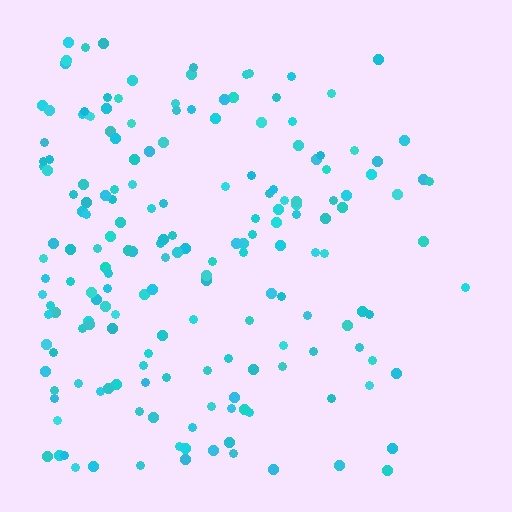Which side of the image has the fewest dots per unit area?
The right.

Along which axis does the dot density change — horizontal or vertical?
Horizontal.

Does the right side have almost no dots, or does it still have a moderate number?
Still a moderate number, just noticeably fewer than the left.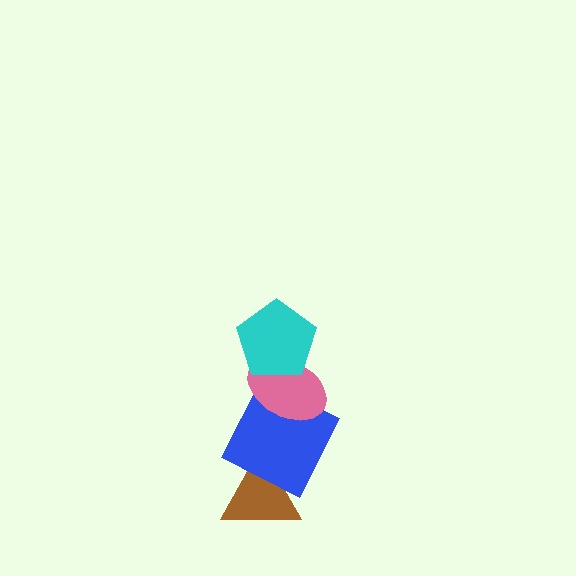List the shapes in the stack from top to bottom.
From top to bottom: the cyan pentagon, the pink ellipse, the blue square, the brown triangle.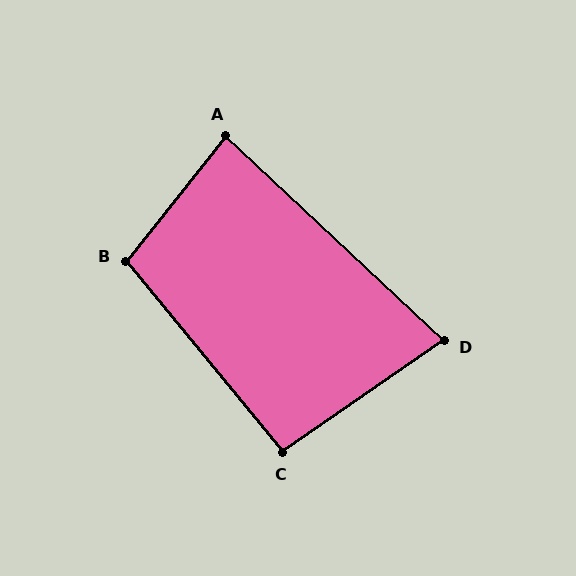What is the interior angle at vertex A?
Approximately 85 degrees (approximately right).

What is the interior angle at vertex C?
Approximately 95 degrees (approximately right).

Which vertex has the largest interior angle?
B, at approximately 102 degrees.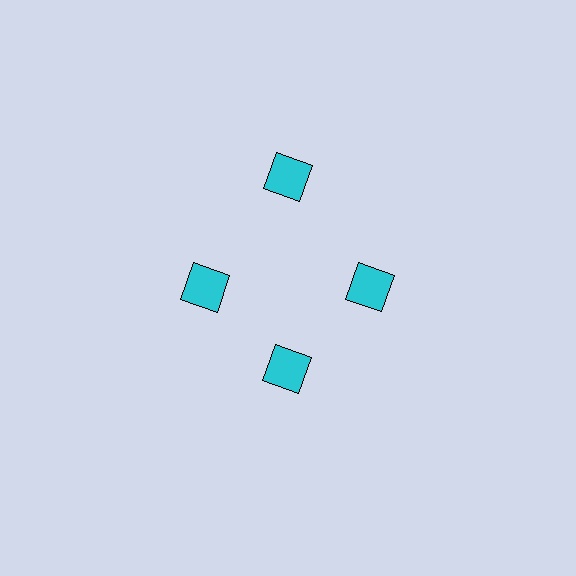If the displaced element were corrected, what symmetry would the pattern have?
It would have 4-fold rotational symmetry — the pattern would map onto itself every 90 degrees.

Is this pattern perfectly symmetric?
No. The 4 cyan squares are arranged in a ring, but one element near the 12 o'clock position is pushed outward from the center, breaking the 4-fold rotational symmetry.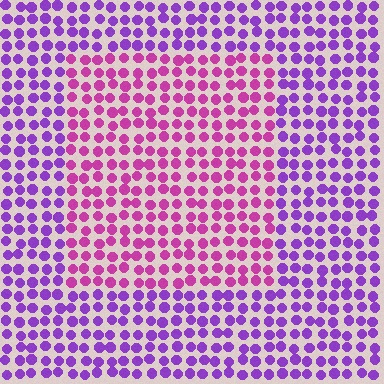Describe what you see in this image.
The image is filled with small purple elements in a uniform arrangement. A rectangle-shaped region is visible where the elements are tinted to a slightly different hue, forming a subtle color boundary.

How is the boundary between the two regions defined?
The boundary is defined purely by a slight shift in hue (about 39 degrees). Spacing, size, and orientation are identical on both sides.